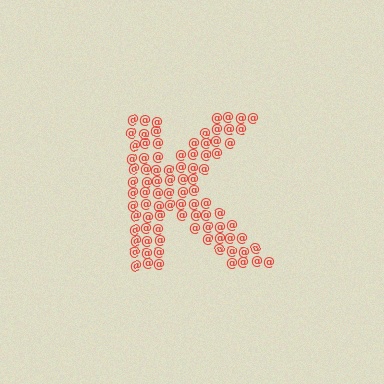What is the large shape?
The large shape is the letter K.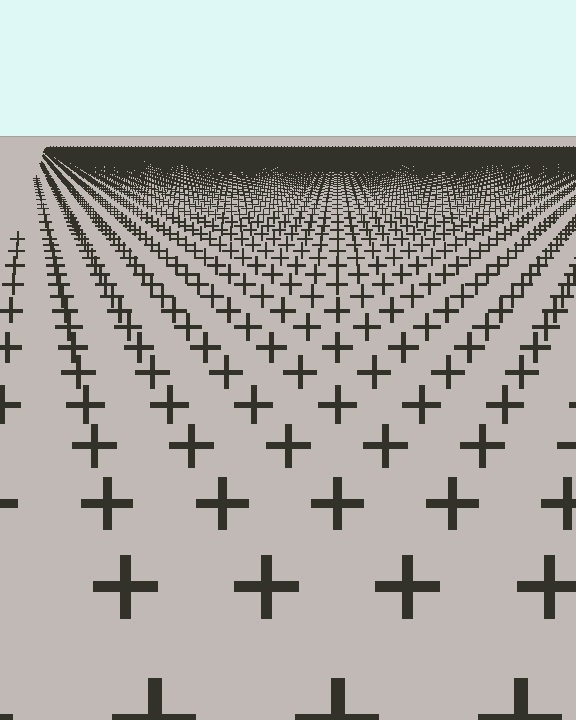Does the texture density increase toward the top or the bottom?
Density increases toward the top.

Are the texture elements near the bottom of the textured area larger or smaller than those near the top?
Larger. Near the bottom, elements are closer to the viewer and appear at a bigger on-screen size.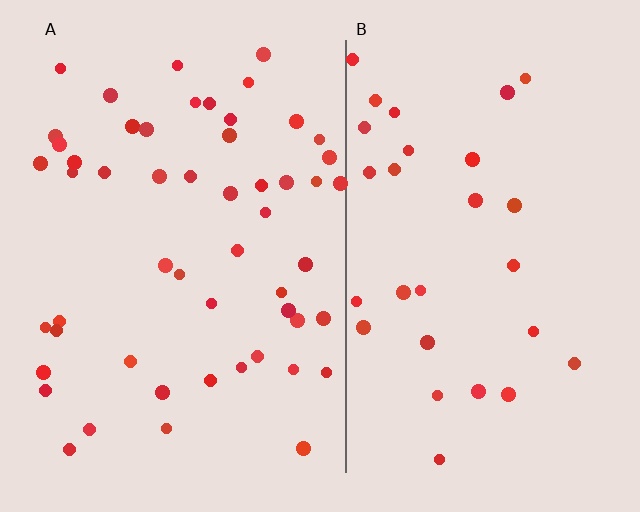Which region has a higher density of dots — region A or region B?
A (the left).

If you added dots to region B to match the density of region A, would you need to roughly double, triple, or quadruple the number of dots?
Approximately double.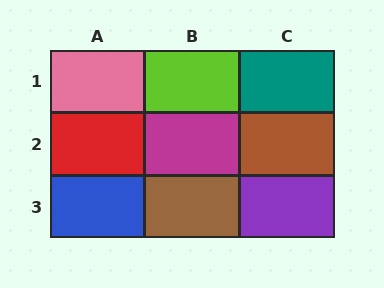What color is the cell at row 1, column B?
Lime.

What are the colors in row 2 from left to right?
Red, magenta, brown.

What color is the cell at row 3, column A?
Blue.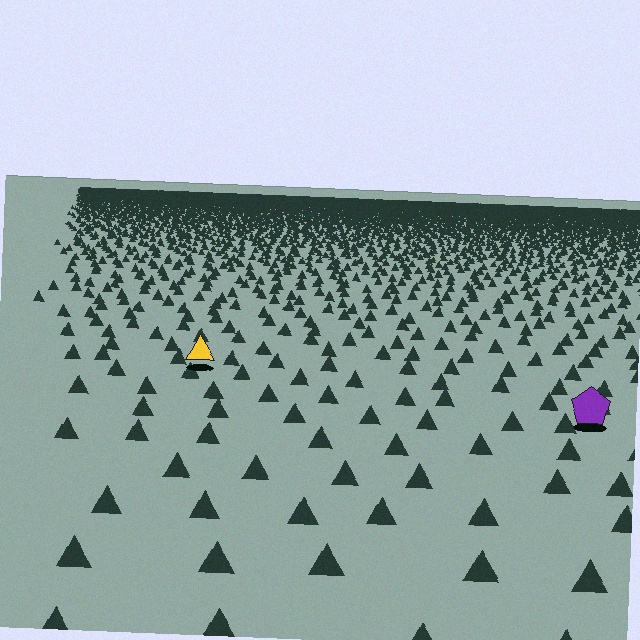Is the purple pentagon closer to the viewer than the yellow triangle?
Yes. The purple pentagon is closer — you can tell from the texture gradient: the ground texture is coarser near it.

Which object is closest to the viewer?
The purple pentagon is closest. The texture marks near it are larger and more spread out.